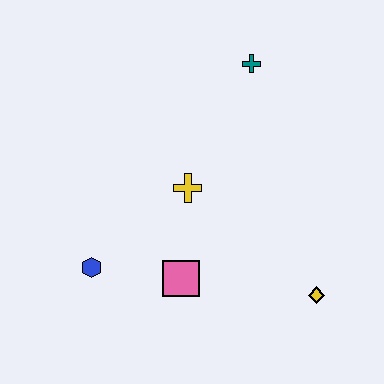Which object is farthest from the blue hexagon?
The teal cross is farthest from the blue hexagon.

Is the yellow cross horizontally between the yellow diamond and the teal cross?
No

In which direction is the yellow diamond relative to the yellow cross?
The yellow diamond is to the right of the yellow cross.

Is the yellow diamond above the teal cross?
No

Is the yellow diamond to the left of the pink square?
No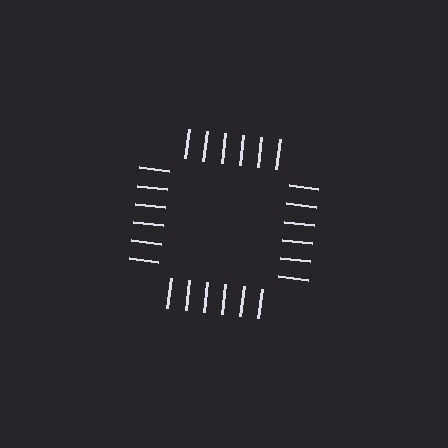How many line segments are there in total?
24 — 6 along each of the 4 edges.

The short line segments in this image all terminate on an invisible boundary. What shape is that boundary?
An illusory square — the line segments terminate on its edges but no continuous stroke is drawn.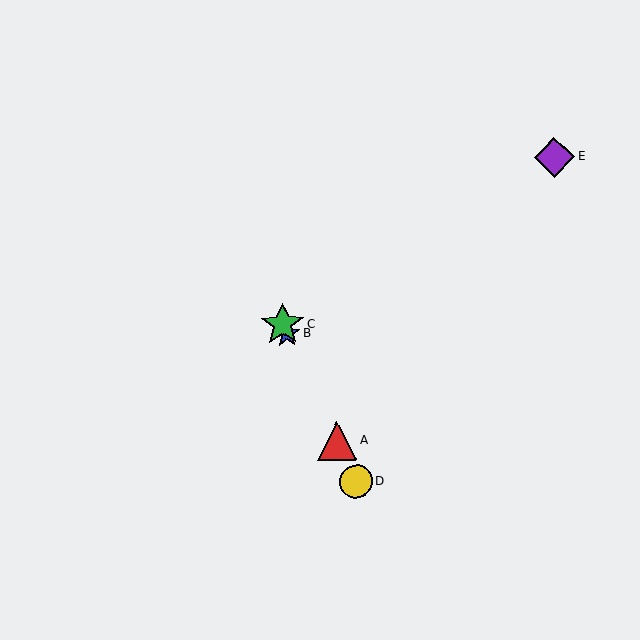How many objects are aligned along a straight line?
4 objects (A, B, C, D) are aligned along a straight line.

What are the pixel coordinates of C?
Object C is at (283, 324).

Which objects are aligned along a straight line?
Objects A, B, C, D are aligned along a straight line.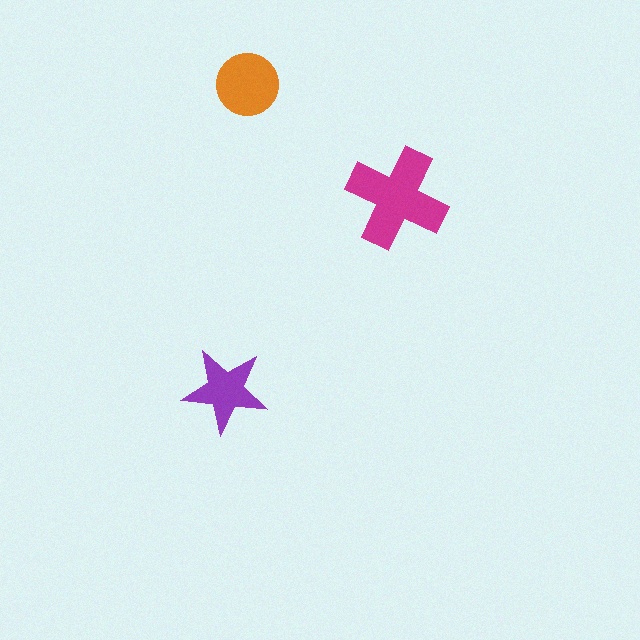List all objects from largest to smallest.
The magenta cross, the orange circle, the purple star.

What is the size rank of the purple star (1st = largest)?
3rd.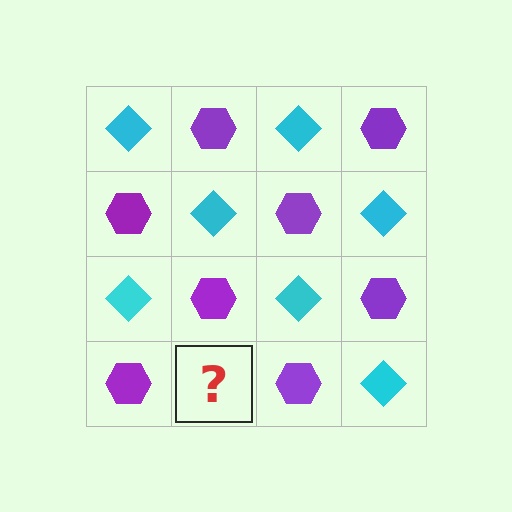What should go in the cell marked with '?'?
The missing cell should contain a cyan diamond.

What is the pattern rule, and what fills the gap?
The rule is that it alternates cyan diamond and purple hexagon in a checkerboard pattern. The gap should be filled with a cyan diamond.